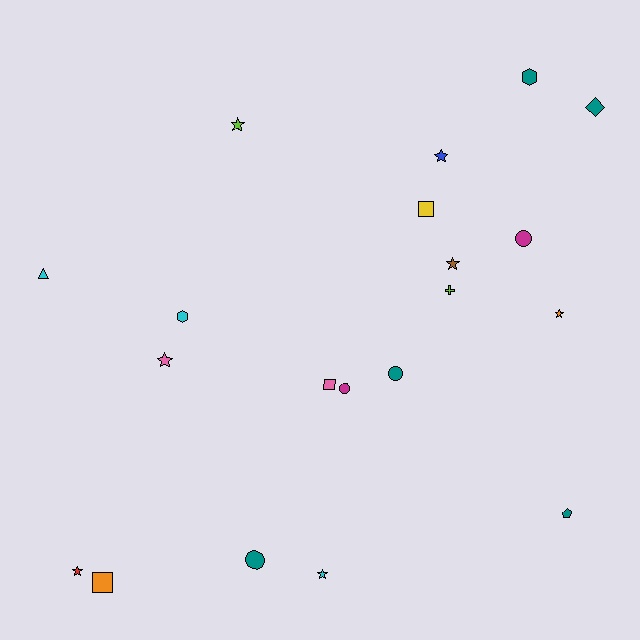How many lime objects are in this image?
There are 2 lime objects.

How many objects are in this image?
There are 20 objects.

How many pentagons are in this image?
There is 1 pentagon.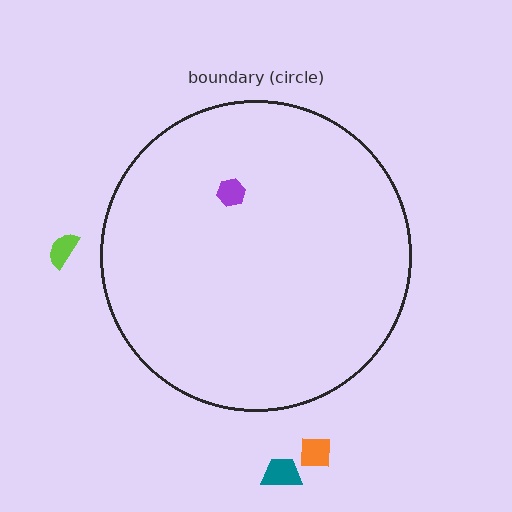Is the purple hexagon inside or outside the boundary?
Inside.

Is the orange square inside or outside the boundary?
Outside.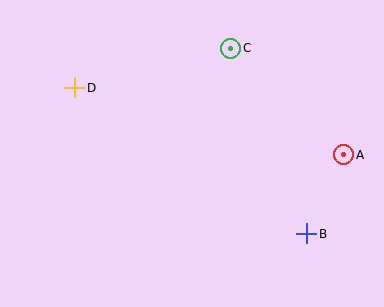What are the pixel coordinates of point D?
Point D is at (75, 88).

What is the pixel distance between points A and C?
The distance between A and C is 155 pixels.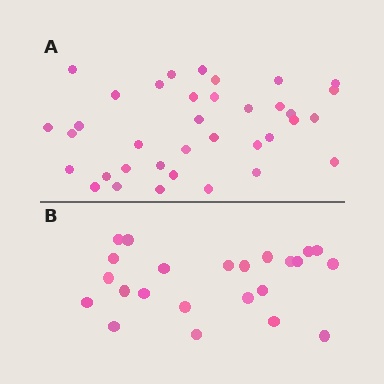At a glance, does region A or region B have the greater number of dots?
Region A (the top region) has more dots.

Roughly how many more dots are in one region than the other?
Region A has approximately 15 more dots than region B.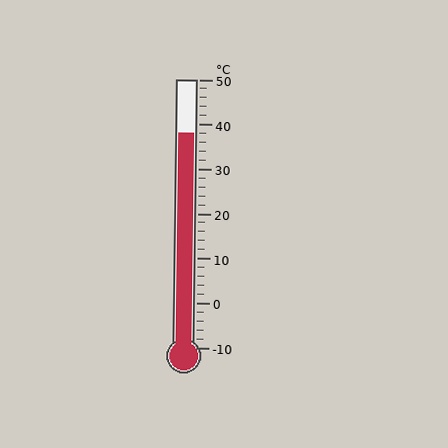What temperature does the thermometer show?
The thermometer shows approximately 38°C.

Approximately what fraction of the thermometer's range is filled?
The thermometer is filled to approximately 80% of its range.